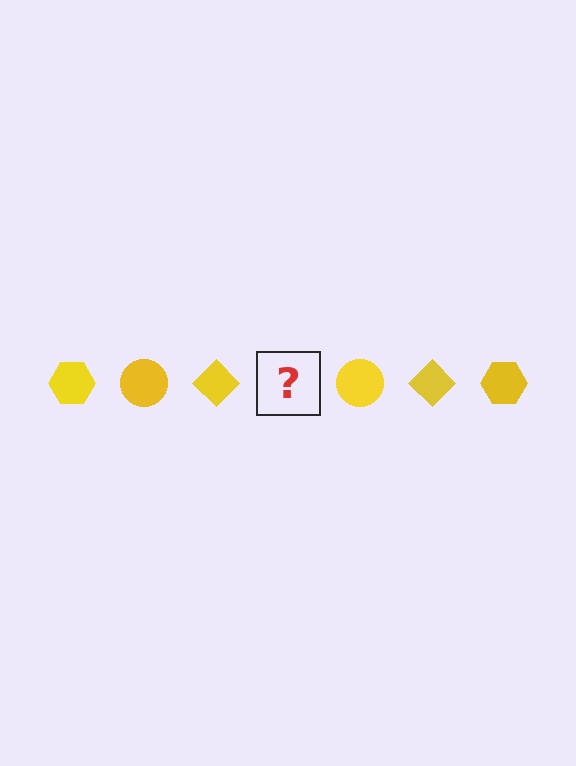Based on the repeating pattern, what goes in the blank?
The blank should be a yellow hexagon.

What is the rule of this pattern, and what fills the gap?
The rule is that the pattern cycles through hexagon, circle, diamond shapes in yellow. The gap should be filled with a yellow hexagon.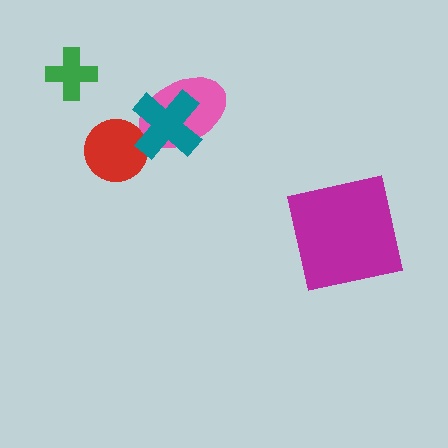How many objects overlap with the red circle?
1 object overlaps with the red circle.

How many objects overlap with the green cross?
0 objects overlap with the green cross.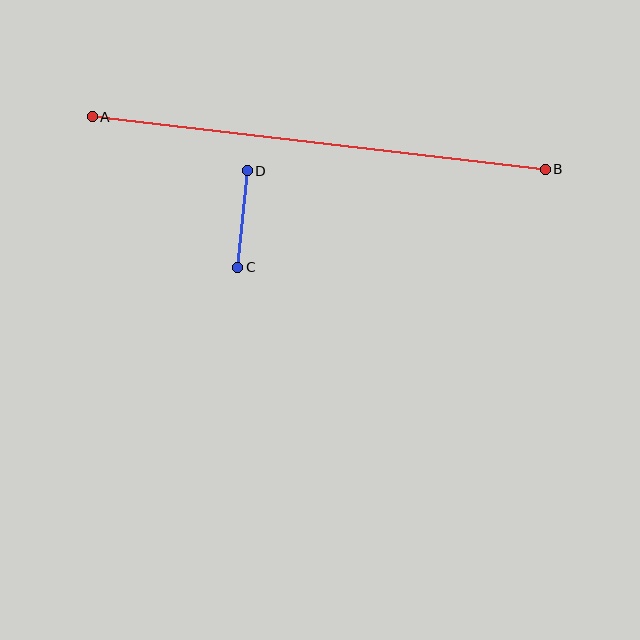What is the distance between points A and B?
The distance is approximately 456 pixels.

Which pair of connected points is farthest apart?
Points A and B are farthest apart.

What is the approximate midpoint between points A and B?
The midpoint is at approximately (319, 143) pixels.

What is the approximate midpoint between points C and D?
The midpoint is at approximately (243, 219) pixels.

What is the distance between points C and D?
The distance is approximately 97 pixels.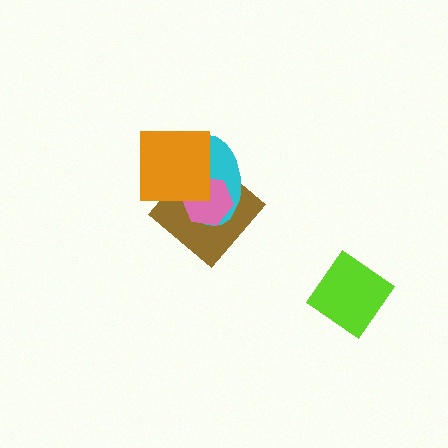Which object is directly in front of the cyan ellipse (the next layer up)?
The pink hexagon is directly in front of the cyan ellipse.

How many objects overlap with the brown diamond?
3 objects overlap with the brown diamond.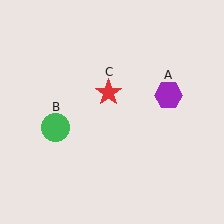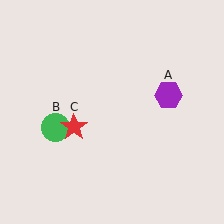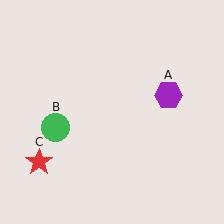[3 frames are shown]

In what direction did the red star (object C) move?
The red star (object C) moved down and to the left.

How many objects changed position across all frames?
1 object changed position: red star (object C).